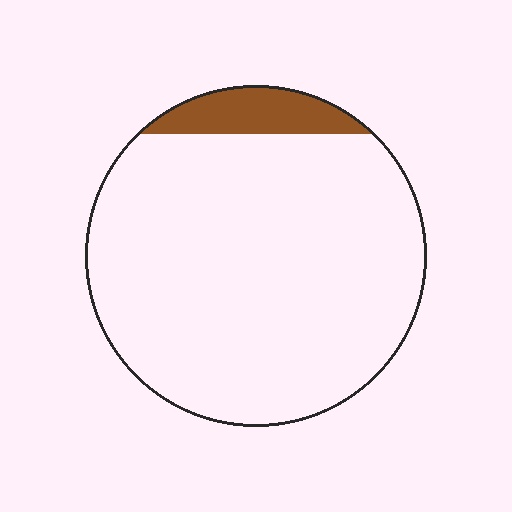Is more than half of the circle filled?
No.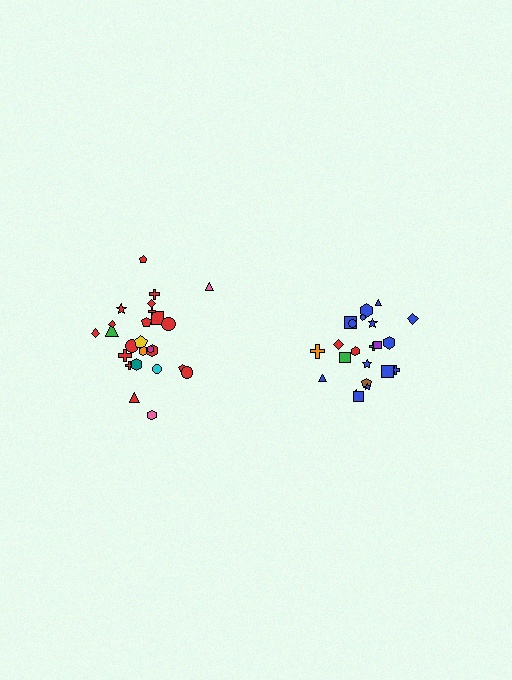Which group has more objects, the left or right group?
The left group.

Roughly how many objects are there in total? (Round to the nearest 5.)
Roughly 45 objects in total.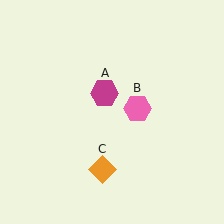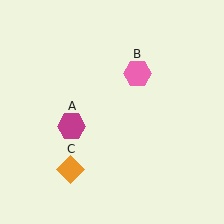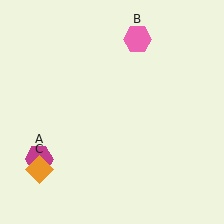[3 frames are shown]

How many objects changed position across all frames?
3 objects changed position: magenta hexagon (object A), pink hexagon (object B), orange diamond (object C).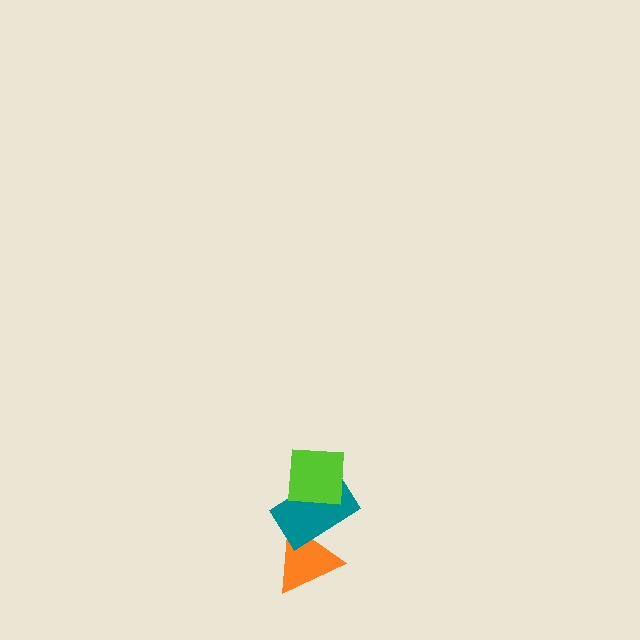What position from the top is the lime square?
The lime square is 1st from the top.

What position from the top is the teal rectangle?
The teal rectangle is 2nd from the top.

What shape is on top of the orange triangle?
The teal rectangle is on top of the orange triangle.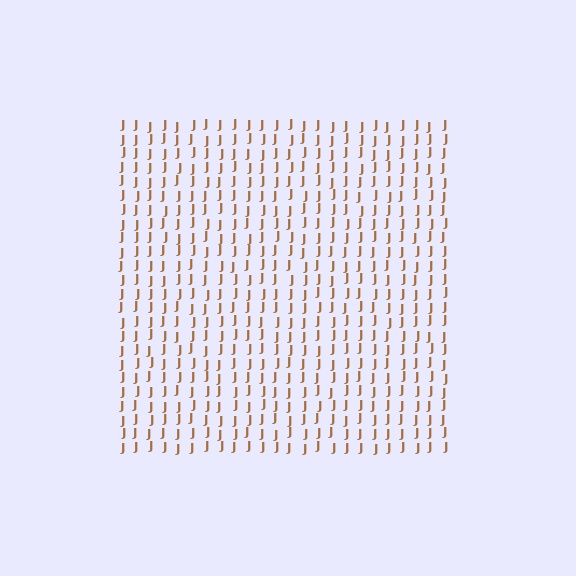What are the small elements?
The small elements are letter J's.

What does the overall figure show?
The overall figure shows a square.